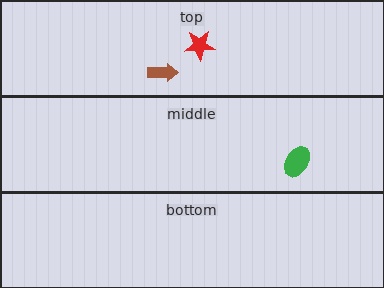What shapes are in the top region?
The red star, the brown arrow.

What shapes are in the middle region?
The green ellipse.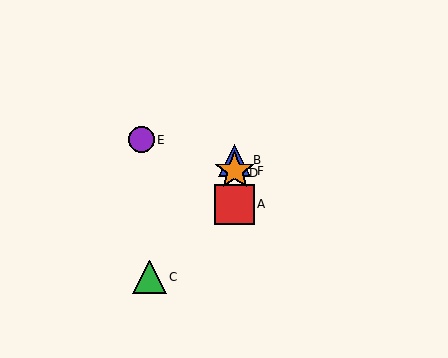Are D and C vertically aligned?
No, D is at x≈235 and C is at x≈149.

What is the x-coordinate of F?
Object F is at x≈235.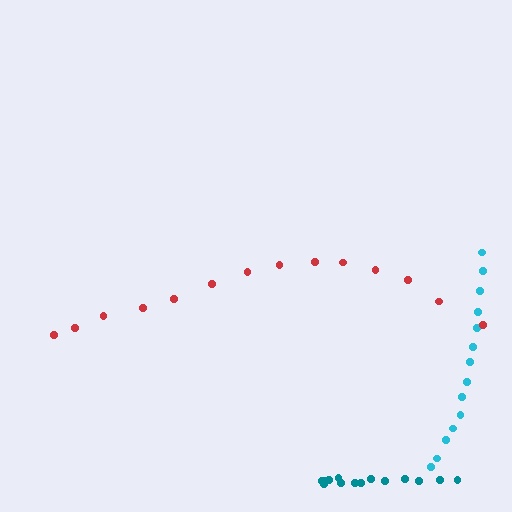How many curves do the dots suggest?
There are 3 distinct paths.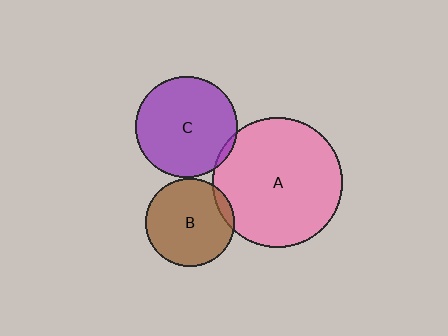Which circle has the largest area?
Circle A (pink).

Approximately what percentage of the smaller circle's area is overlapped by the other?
Approximately 5%.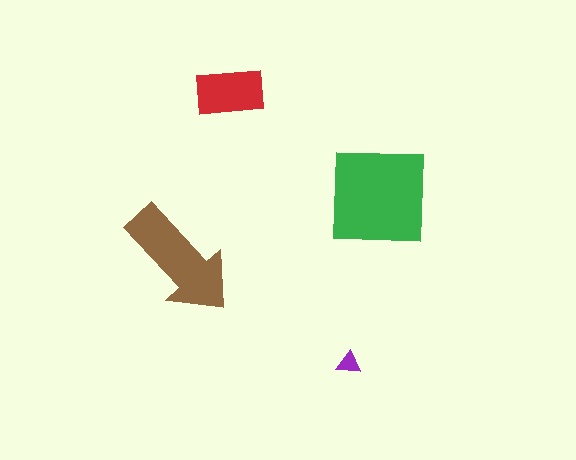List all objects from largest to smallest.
The green square, the brown arrow, the red rectangle, the purple triangle.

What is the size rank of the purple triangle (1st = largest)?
4th.